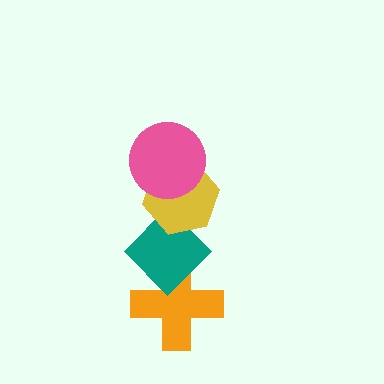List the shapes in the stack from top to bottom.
From top to bottom: the pink circle, the yellow hexagon, the teal diamond, the orange cross.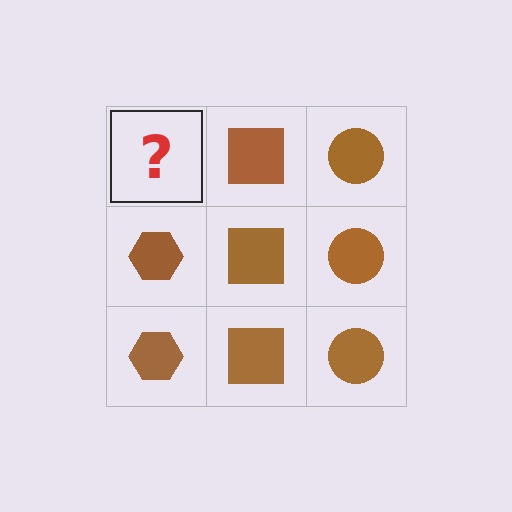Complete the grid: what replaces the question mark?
The question mark should be replaced with a brown hexagon.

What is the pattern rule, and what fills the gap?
The rule is that each column has a consistent shape. The gap should be filled with a brown hexagon.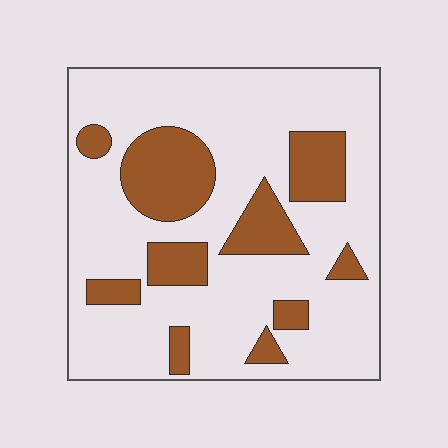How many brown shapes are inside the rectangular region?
10.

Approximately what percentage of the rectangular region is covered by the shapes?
Approximately 25%.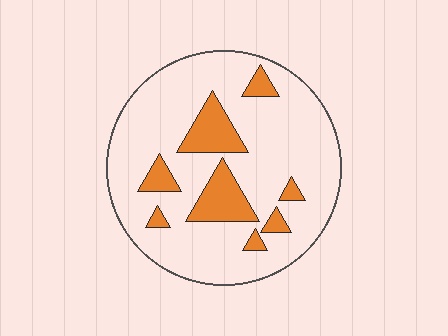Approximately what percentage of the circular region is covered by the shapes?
Approximately 20%.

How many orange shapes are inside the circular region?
8.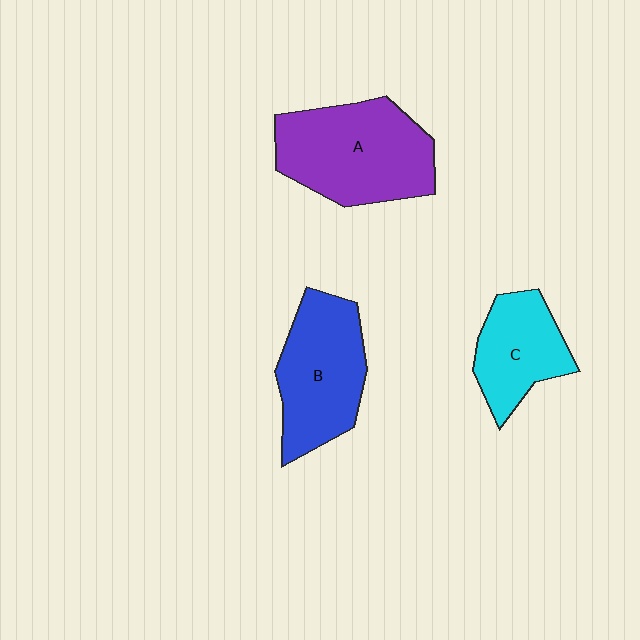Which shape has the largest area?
Shape A (purple).